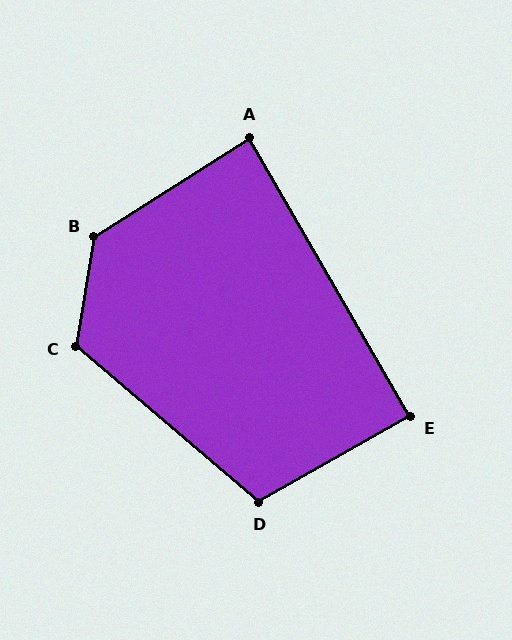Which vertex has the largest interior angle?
B, at approximately 132 degrees.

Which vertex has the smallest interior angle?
A, at approximately 88 degrees.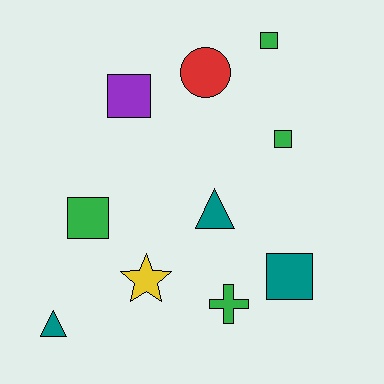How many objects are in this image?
There are 10 objects.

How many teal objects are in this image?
There are 3 teal objects.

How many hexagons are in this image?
There are no hexagons.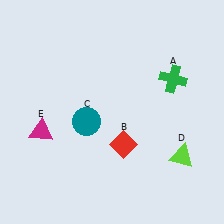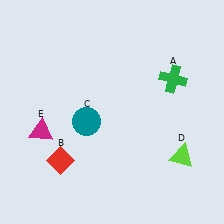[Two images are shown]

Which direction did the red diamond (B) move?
The red diamond (B) moved left.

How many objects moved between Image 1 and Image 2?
1 object moved between the two images.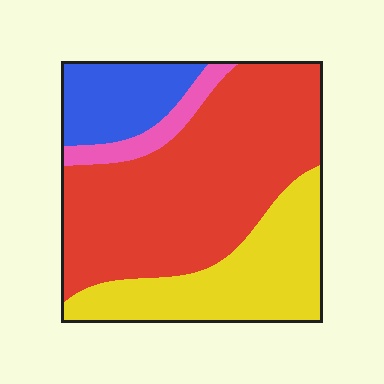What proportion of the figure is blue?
Blue takes up about one eighth (1/8) of the figure.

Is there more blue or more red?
Red.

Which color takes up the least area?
Pink, at roughly 5%.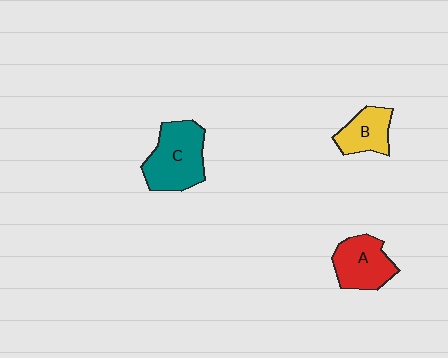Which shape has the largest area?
Shape C (teal).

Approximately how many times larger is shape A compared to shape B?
Approximately 1.3 times.